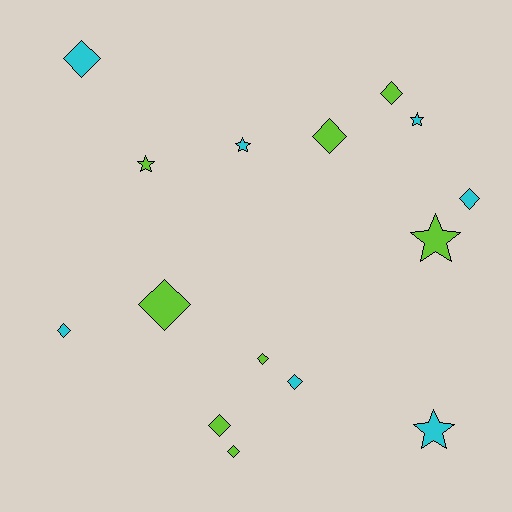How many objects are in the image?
There are 15 objects.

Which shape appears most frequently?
Diamond, with 10 objects.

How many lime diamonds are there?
There are 6 lime diamonds.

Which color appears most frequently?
Lime, with 8 objects.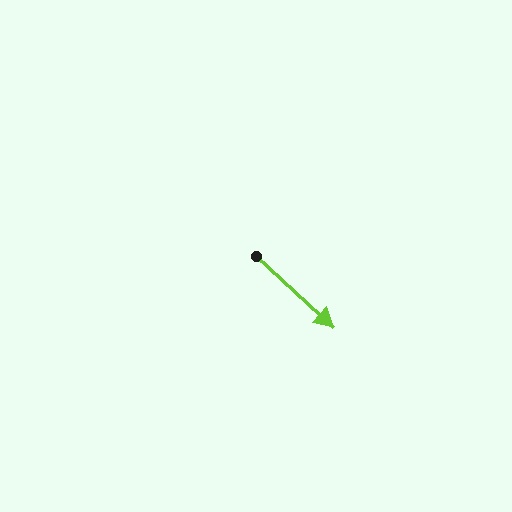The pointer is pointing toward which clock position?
Roughly 4 o'clock.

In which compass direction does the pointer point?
Southeast.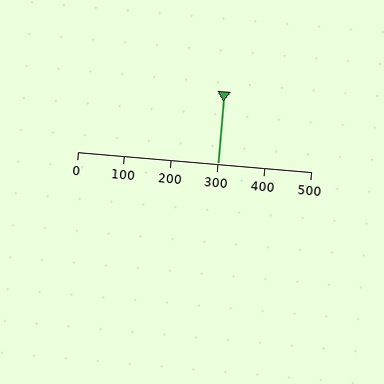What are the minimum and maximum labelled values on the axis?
The axis runs from 0 to 500.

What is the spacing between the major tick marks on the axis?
The major ticks are spaced 100 apart.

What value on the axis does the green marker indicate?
The marker indicates approximately 300.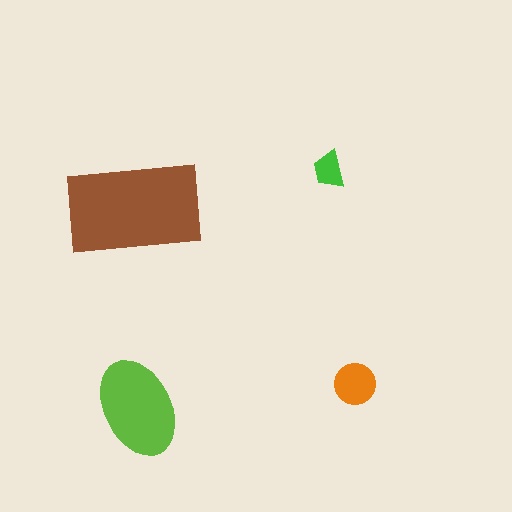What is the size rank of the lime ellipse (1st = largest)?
2nd.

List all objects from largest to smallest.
The brown rectangle, the lime ellipse, the orange circle, the green trapezoid.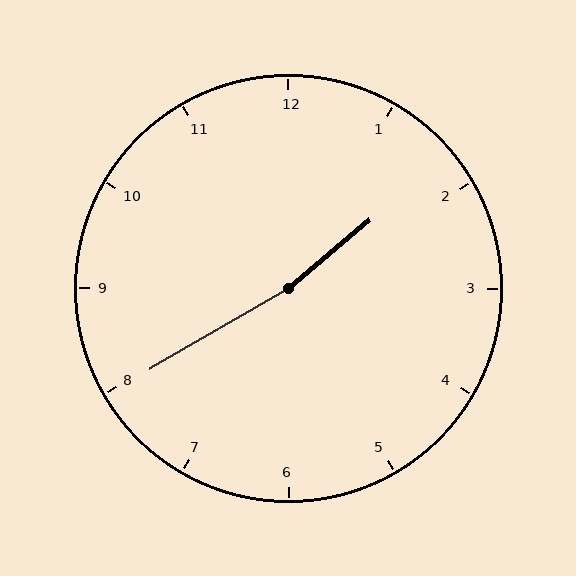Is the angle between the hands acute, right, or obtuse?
It is obtuse.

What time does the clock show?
1:40.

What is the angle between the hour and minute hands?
Approximately 170 degrees.